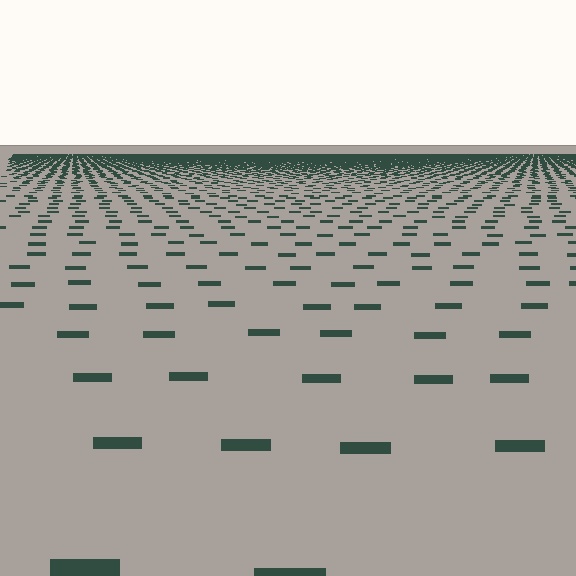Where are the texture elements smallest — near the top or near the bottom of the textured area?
Near the top.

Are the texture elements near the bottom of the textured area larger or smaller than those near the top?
Larger. Near the bottom, elements are closer to the viewer and appear at a bigger on-screen size.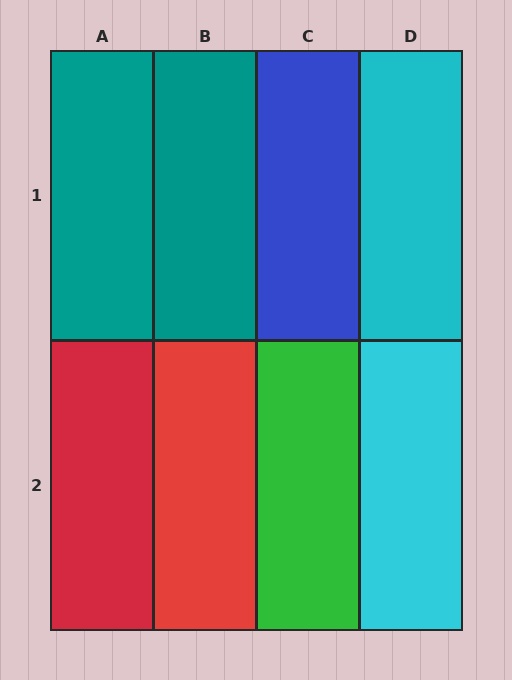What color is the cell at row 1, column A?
Teal.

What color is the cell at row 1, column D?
Cyan.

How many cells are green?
1 cell is green.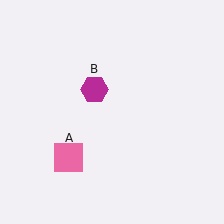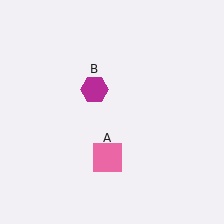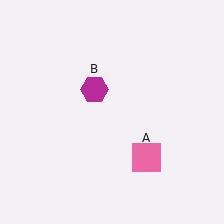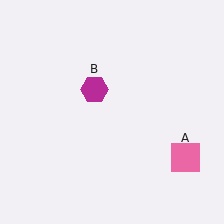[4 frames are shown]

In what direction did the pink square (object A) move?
The pink square (object A) moved right.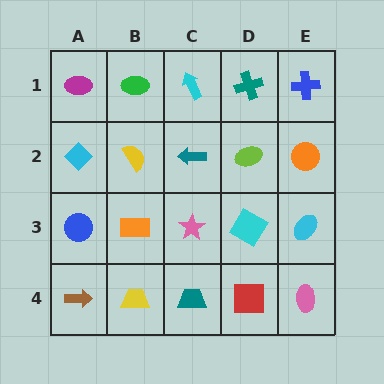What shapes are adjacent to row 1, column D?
A lime ellipse (row 2, column D), a cyan arrow (row 1, column C), a blue cross (row 1, column E).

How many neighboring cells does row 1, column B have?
3.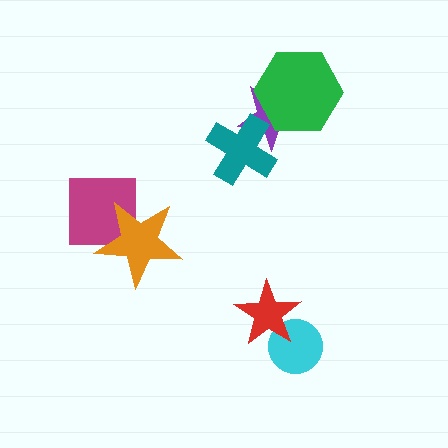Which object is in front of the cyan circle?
The red star is in front of the cyan circle.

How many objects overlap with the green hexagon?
1 object overlaps with the green hexagon.